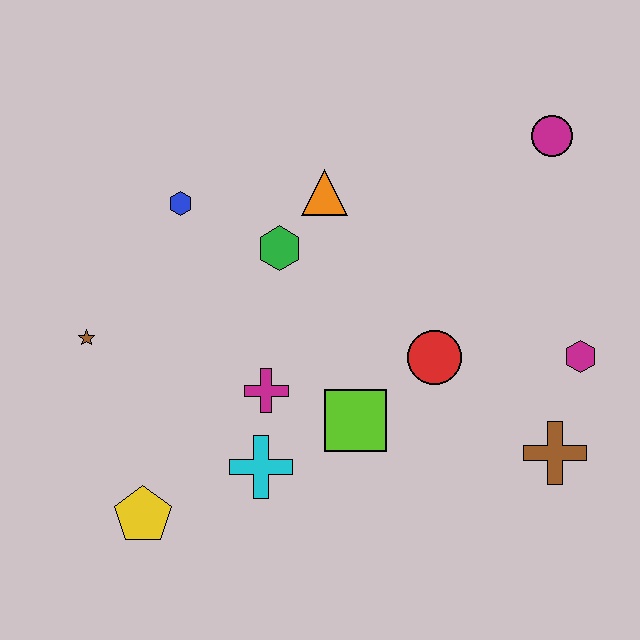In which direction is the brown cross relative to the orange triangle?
The brown cross is below the orange triangle.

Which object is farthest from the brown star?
The magenta circle is farthest from the brown star.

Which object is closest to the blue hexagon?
The green hexagon is closest to the blue hexagon.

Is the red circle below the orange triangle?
Yes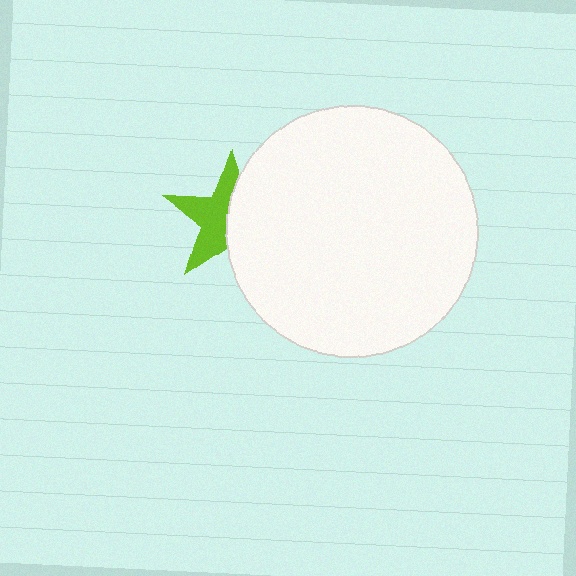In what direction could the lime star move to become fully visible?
The lime star could move left. That would shift it out from behind the white circle entirely.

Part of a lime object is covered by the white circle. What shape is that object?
It is a star.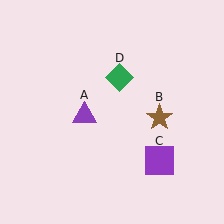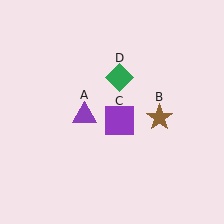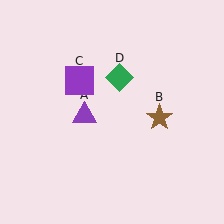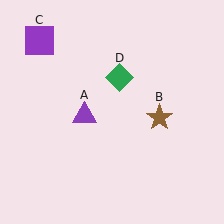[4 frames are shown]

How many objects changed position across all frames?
1 object changed position: purple square (object C).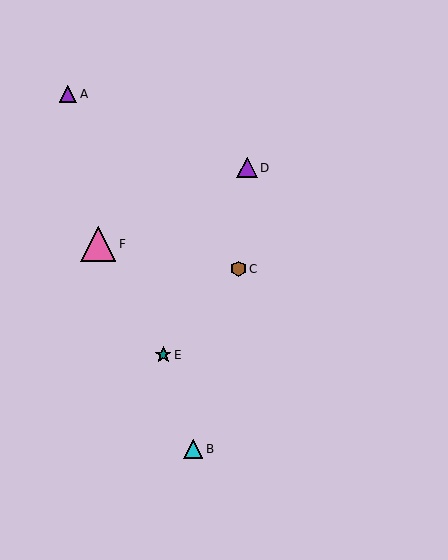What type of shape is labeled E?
Shape E is a teal star.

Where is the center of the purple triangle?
The center of the purple triangle is at (68, 94).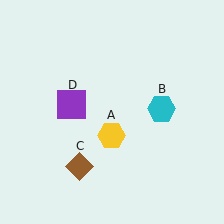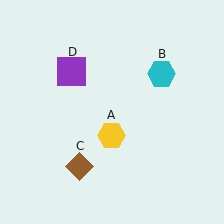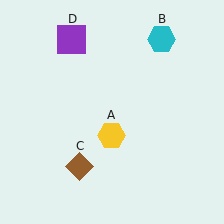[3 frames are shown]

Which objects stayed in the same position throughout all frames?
Yellow hexagon (object A) and brown diamond (object C) remained stationary.